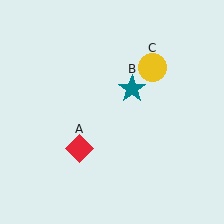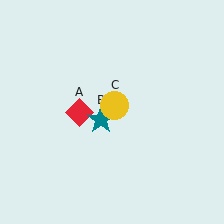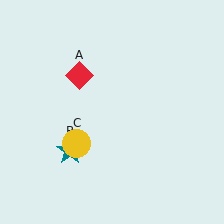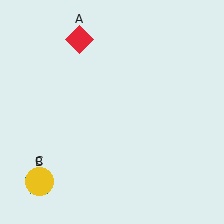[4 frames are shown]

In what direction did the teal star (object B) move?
The teal star (object B) moved down and to the left.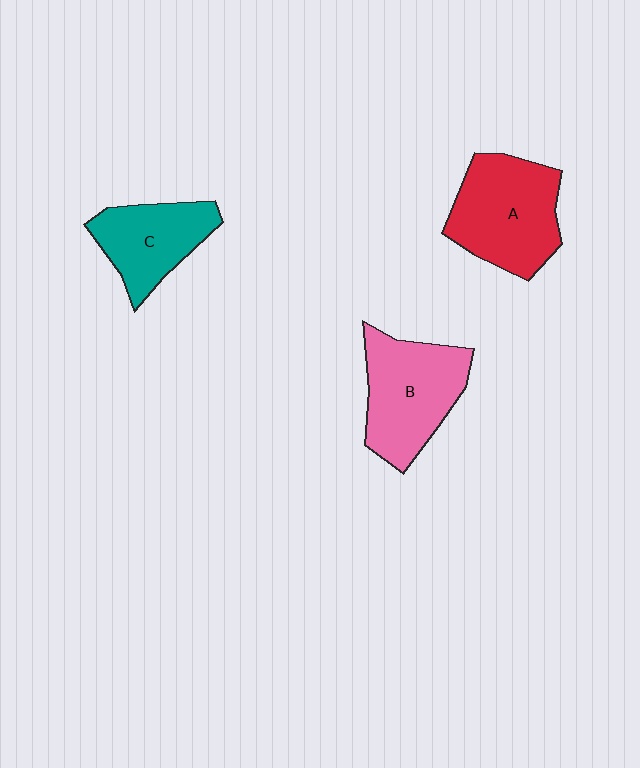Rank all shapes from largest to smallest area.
From largest to smallest: A (red), B (pink), C (teal).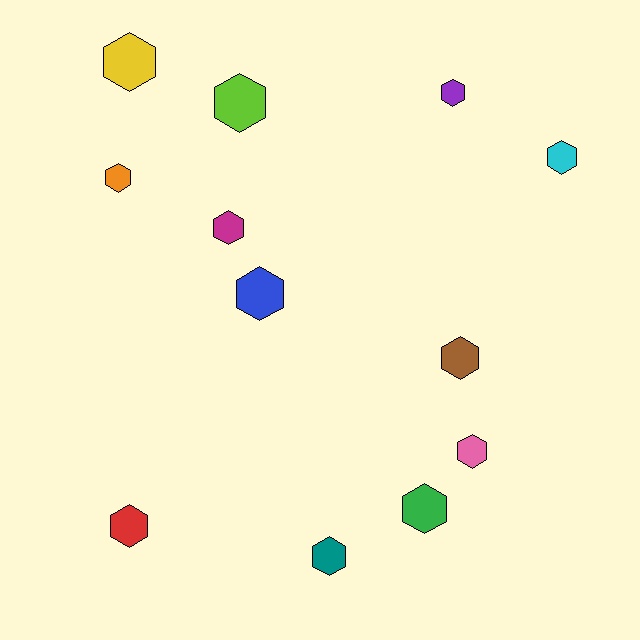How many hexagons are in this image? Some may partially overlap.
There are 12 hexagons.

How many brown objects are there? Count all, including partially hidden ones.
There is 1 brown object.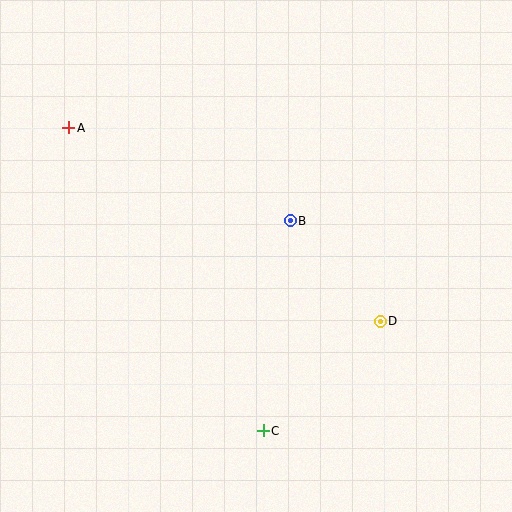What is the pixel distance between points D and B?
The distance between D and B is 135 pixels.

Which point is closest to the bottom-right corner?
Point D is closest to the bottom-right corner.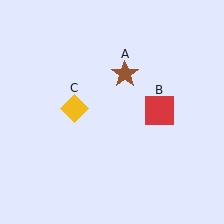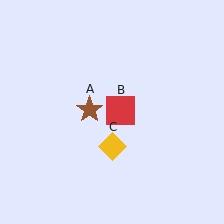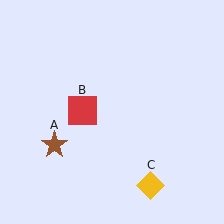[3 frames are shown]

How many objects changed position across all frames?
3 objects changed position: brown star (object A), red square (object B), yellow diamond (object C).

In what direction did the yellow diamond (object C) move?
The yellow diamond (object C) moved down and to the right.